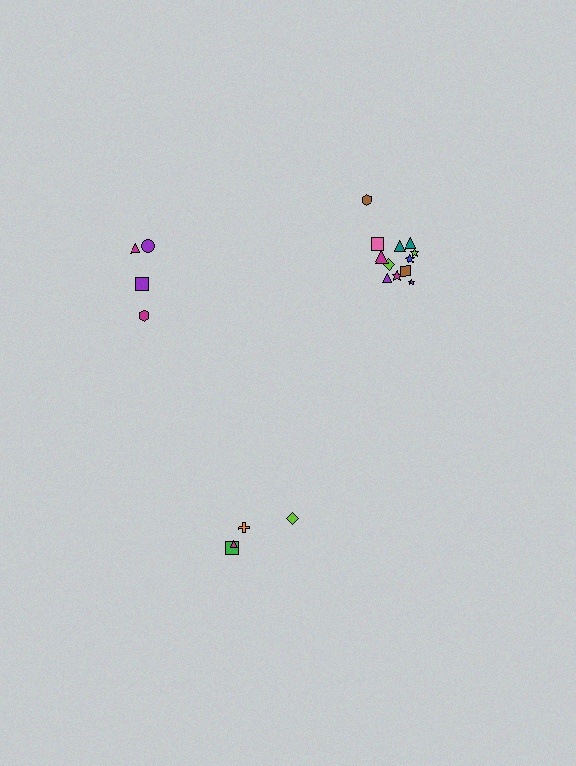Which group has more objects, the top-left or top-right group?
The top-right group.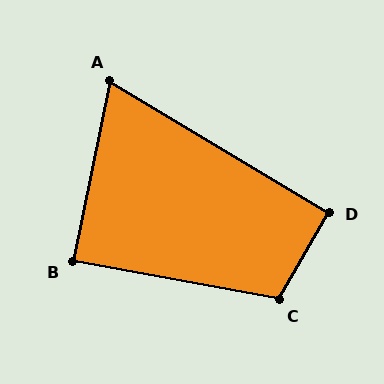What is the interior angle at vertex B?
Approximately 89 degrees (approximately right).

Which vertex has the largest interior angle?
C, at approximately 109 degrees.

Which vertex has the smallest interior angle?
A, at approximately 71 degrees.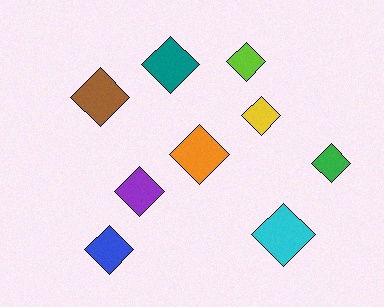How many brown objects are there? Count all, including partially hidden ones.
There is 1 brown object.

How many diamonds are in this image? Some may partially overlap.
There are 9 diamonds.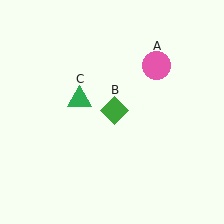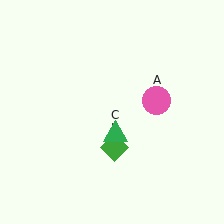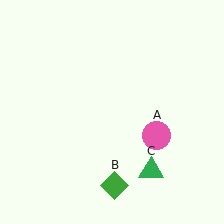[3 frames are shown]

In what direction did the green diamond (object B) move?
The green diamond (object B) moved down.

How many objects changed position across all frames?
3 objects changed position: pink circle (object A), green diamond (object B), green triangle (object C).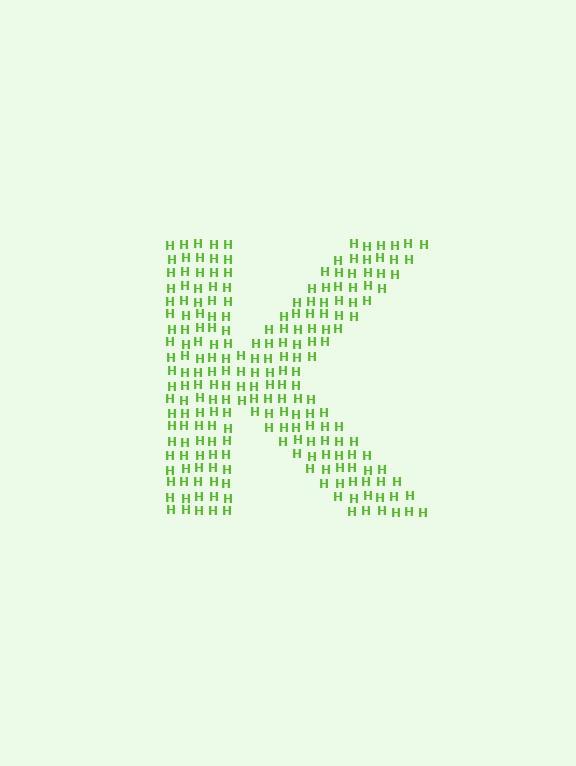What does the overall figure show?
The overall figure shows the letter K.